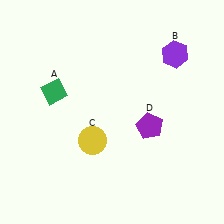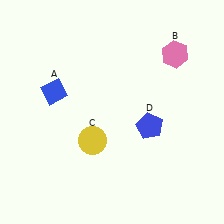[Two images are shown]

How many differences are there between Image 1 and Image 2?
There are 3 differences between the two images.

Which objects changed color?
A changed from green to blue. B changed from purple to pink. D changed from purple to blue.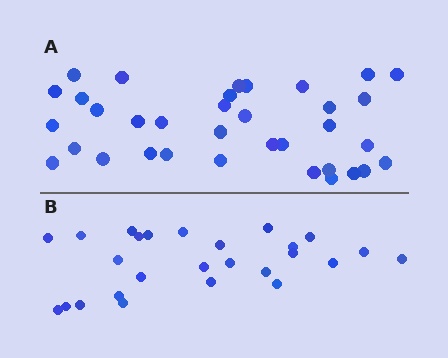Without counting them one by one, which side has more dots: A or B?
Region A (the top region) has more dots.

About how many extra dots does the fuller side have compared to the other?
Region A has roughly 8 or so more dots than region B.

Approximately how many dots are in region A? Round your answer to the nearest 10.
About 40 dots. (The exact count is 35, which rounds to 40.)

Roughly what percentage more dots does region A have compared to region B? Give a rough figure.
About 35% more.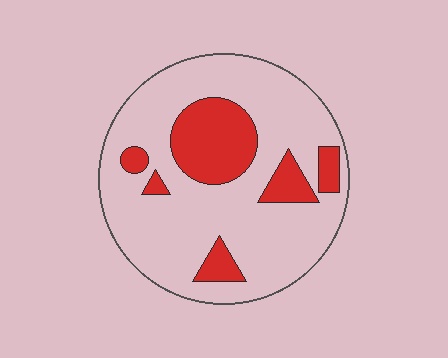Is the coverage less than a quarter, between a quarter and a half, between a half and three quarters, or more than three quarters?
Less than a quarter.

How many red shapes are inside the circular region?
6.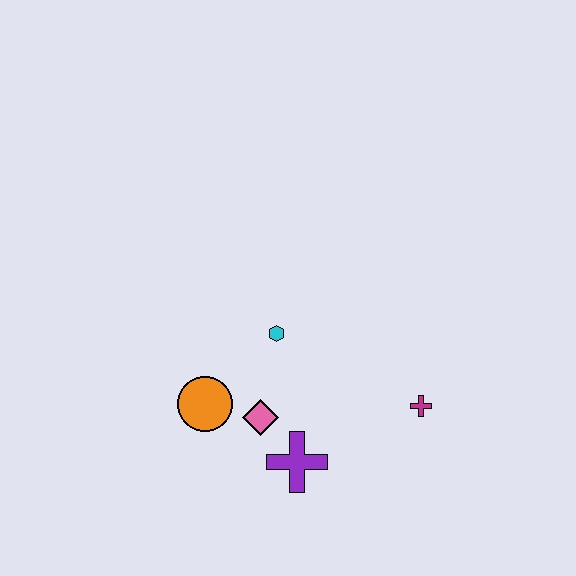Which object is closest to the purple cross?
The pink diamond is closest to the purple cross.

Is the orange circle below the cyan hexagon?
Yes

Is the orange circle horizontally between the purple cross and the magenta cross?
No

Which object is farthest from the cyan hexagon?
The magenta cross is farthest from the cyan hexagon.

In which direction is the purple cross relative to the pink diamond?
The purple cross is below the pink diamond.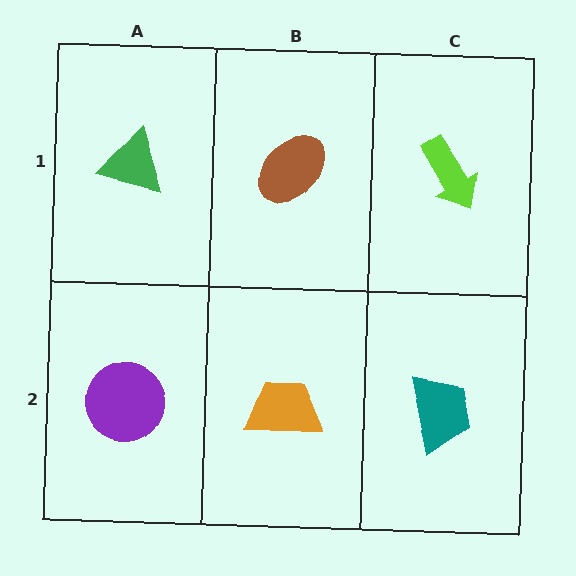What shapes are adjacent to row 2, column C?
A lime arrow (row 1, column C), an orange trapezoid (row 2, column B).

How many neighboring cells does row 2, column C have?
2.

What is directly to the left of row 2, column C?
An orange trapezoid.